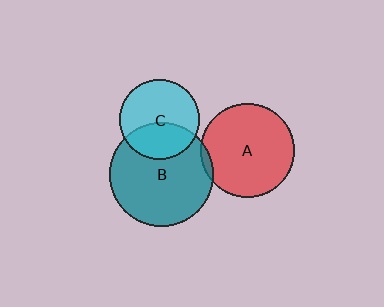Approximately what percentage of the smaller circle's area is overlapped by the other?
Approximately 5%.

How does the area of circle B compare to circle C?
Approximately 1.7 times.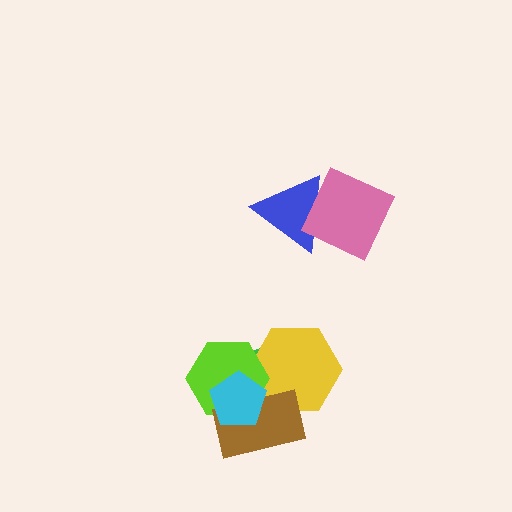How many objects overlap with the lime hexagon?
4 objects overlap with the lime hexagon.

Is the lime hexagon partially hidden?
Yes, it is partially covered by another shape.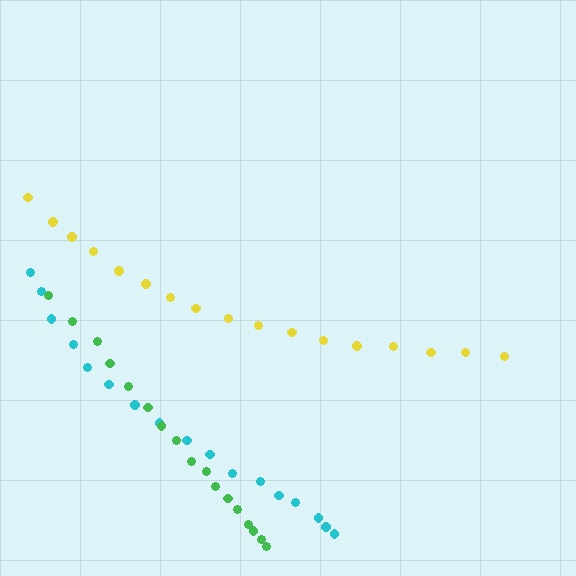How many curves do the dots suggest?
There are 3 distinct paths.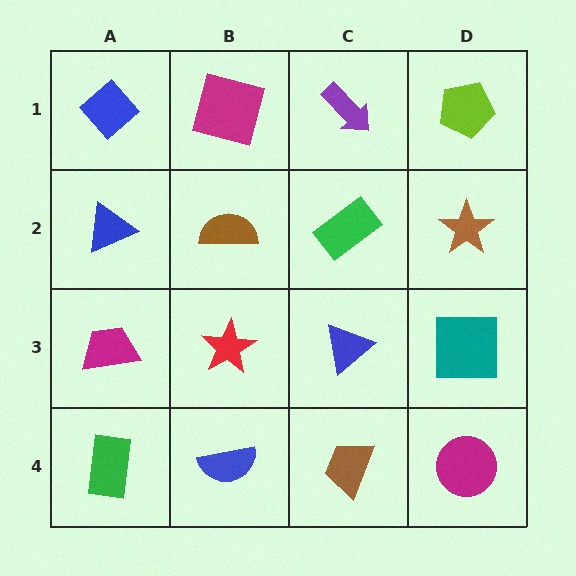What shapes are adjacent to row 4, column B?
A red star (row 3, column B), a green rectangle (row 4, column A), a brown trapezoid (row 4, column C).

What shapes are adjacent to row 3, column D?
A brown star (row 2, column D), a magenta circle (row 4, column D), a blue triangle (row 3, column C).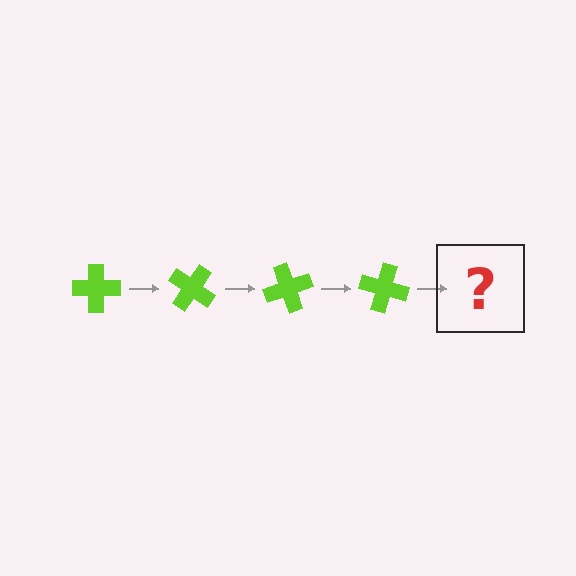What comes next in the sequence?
The next element should be a lime cross rotated 140 degrees.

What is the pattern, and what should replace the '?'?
The pattern is that the cross rotates 35 degrees each step. The '?' should be a lime cross rotated 140 degrees.